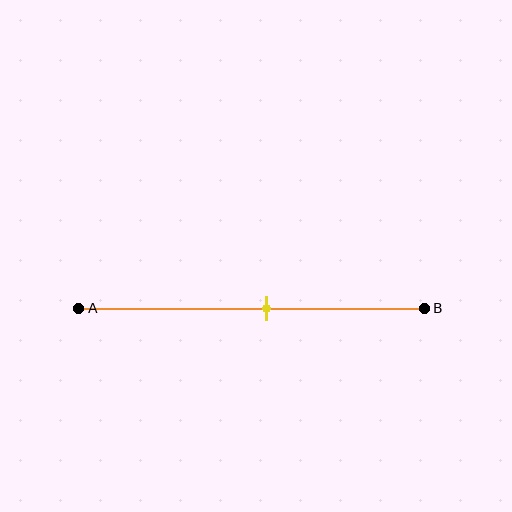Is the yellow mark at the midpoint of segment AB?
No, the mark is at about 55% from A, not at the 50% midpoint.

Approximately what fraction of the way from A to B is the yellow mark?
The yellow mark is approximately 55% of the way from A to B.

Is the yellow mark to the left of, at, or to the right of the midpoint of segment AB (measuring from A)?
The yellow mark is to the right of the midpoint of segment AB.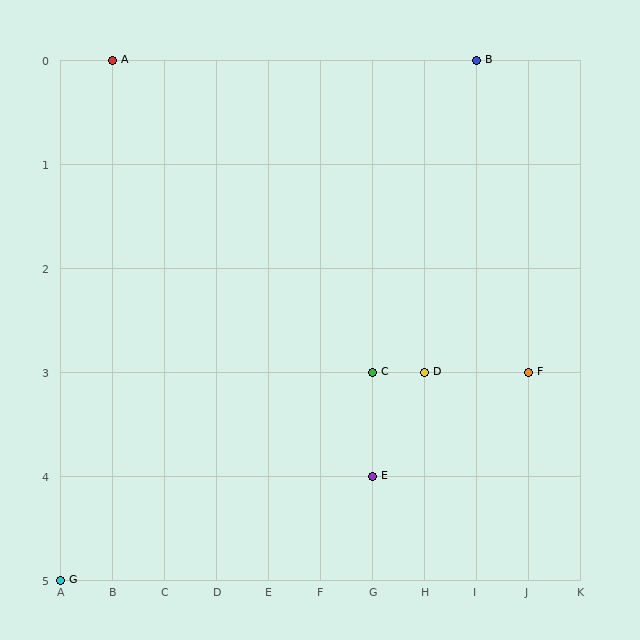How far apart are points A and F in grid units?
Points A and F are 8 columns and 3 rows apart (about 8.5 grid units diagonally).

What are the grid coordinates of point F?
Point F is at grid coordinates (J, 3).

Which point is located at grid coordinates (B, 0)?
Point A is at (B, 0).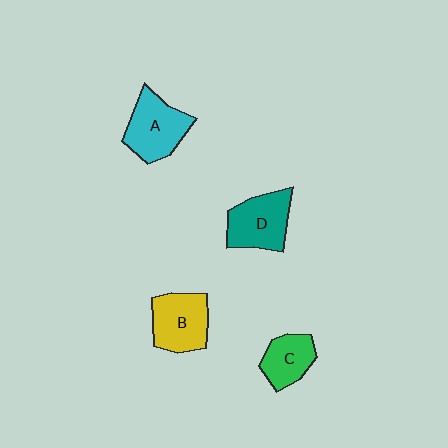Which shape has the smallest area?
Shape C (green).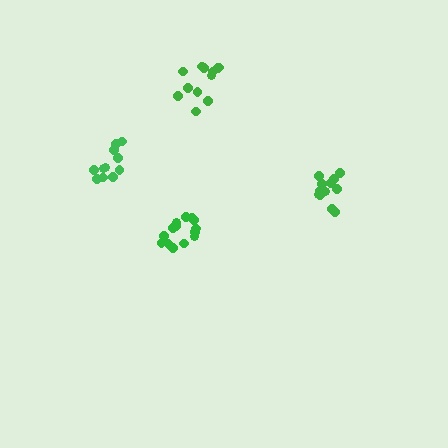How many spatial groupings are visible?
There are 4 spatial groupings.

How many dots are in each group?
Group 1: 12 dots, Group 2: 11 dots, Group 3: 14 dots, Group 4: 12 dots (49 total).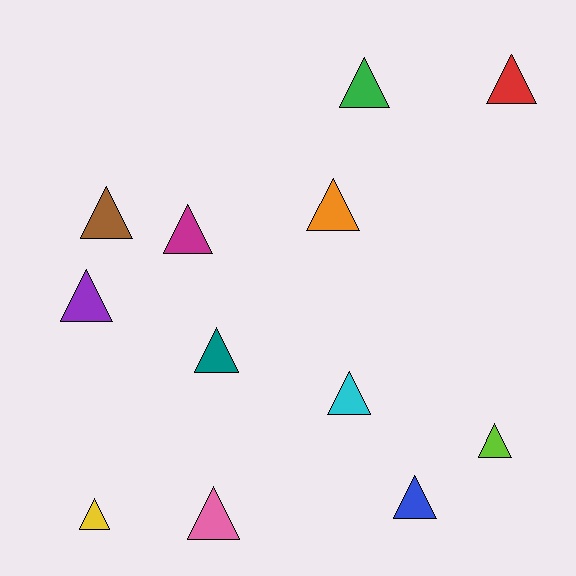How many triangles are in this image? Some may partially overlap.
There are 12 triangles.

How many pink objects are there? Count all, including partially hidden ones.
There is 1 pink object.